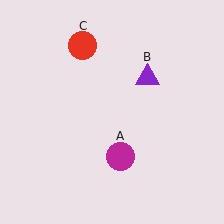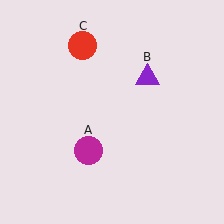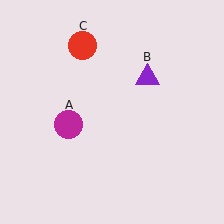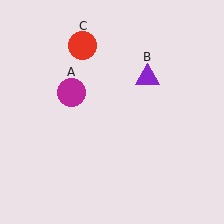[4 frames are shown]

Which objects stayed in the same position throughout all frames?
Purple triangle (object B) and red circle (object C) remained stationary.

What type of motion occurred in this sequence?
The magenta circle (object A) rotated clockwise around the center of the scene.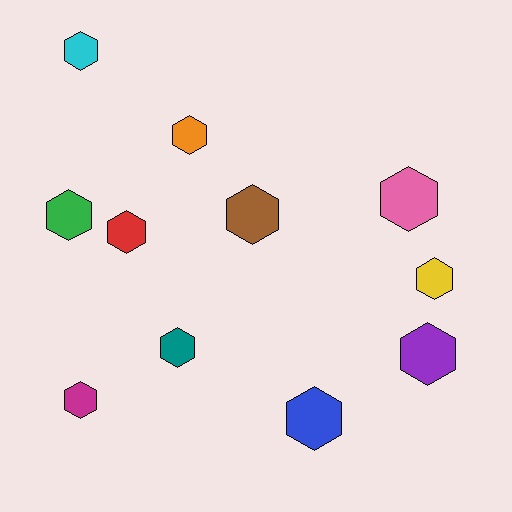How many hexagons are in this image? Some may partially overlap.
There are 11 hexagons.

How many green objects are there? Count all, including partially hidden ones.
There is 1 green object.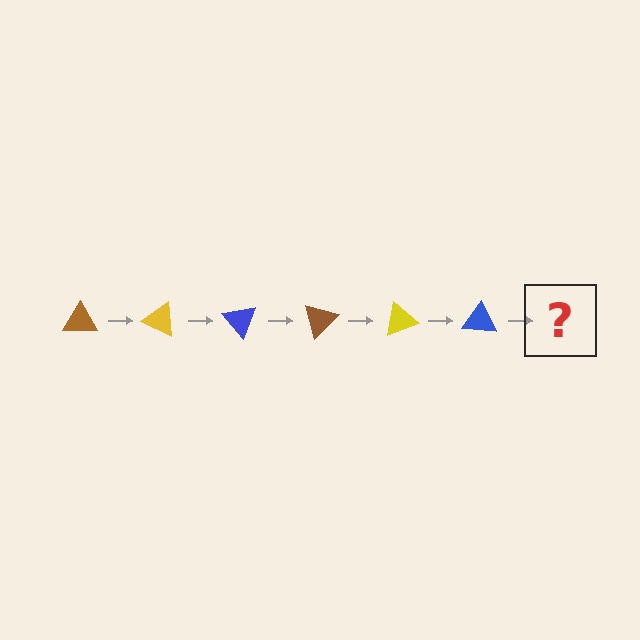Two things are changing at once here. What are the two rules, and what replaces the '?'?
The two rules are that it rotates 25 degrees each step and the color cycles through brown, yellow, and blue. The '?' should be a brown triangle, rotated 150 degrees from the start.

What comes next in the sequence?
The next element should be a brown triangle, rotated 150 degrees from the start.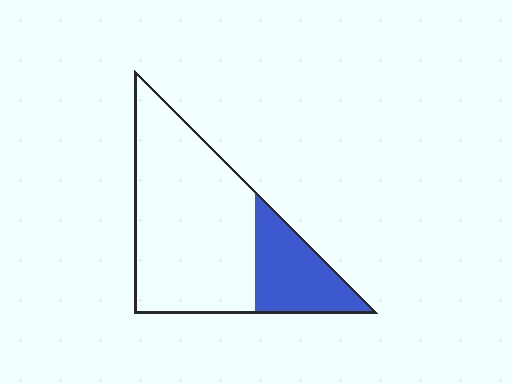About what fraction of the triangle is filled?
About one quarter (1/4).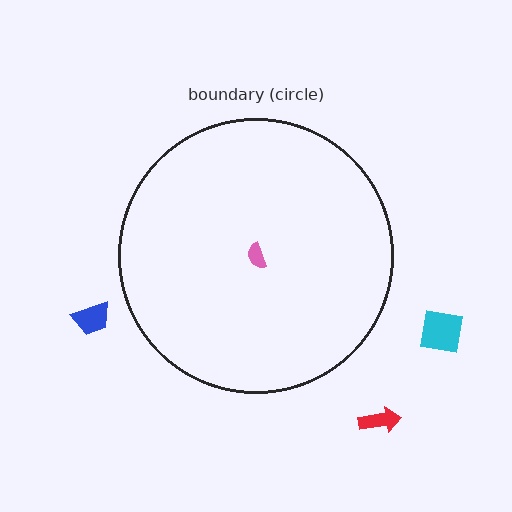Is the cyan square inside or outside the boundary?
Outside.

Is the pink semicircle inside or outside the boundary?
Inside.